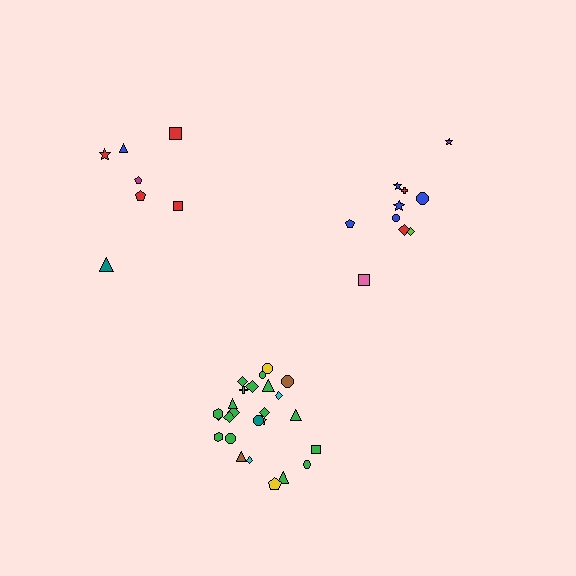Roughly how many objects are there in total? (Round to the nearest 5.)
Roughly 40 objects in total.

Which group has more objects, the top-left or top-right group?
The top-right group.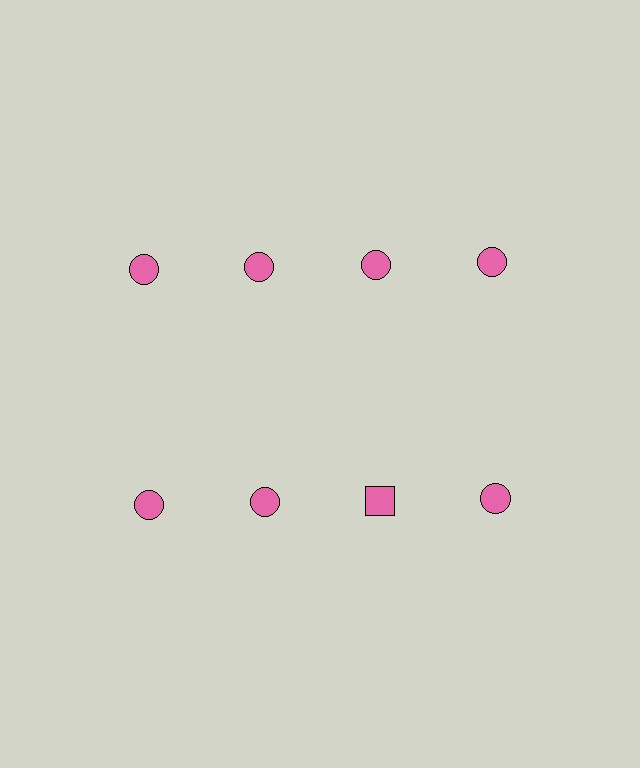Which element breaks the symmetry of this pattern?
The pink square in the second row, center column breaks the symmetry. All other shapes are pink circles.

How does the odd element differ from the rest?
It has a different shape: square instead of circle.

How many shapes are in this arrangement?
There are 8 shapes arranged in a grid pattern.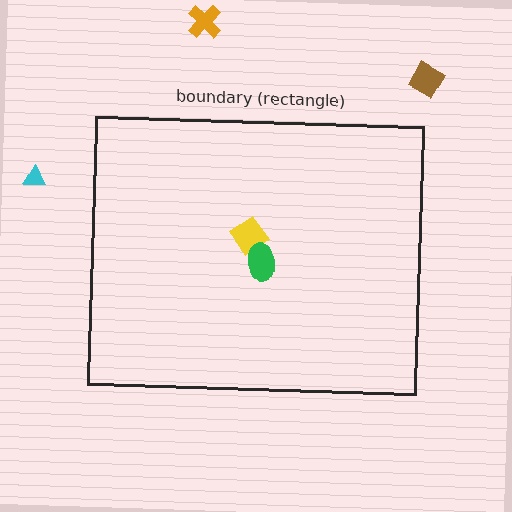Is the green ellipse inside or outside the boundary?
Inside.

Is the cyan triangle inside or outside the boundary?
Outside.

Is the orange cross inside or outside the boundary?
Outside.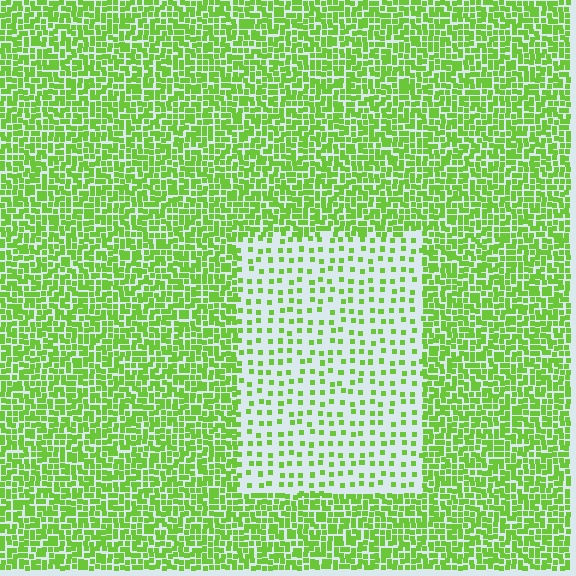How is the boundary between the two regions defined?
The boundary is defined by a change in element density (approximately 2.9x ratio). All elements are the same color, size, and shape.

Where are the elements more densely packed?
The elements are more densely packed outside the rectangle boundary.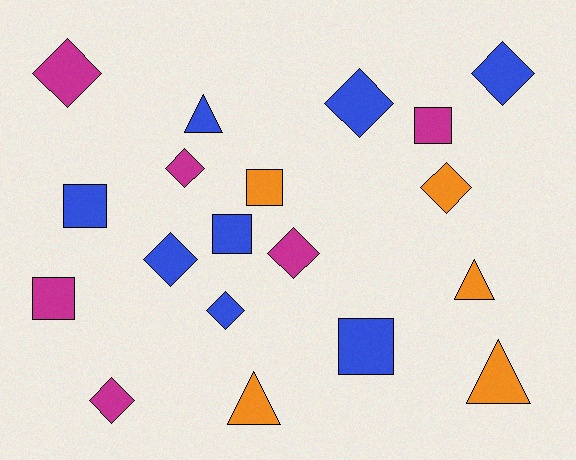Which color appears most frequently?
Blue, with 8 objects.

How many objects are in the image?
There are 19 objects.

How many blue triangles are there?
There is 1 blue triangle.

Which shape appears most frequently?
Diamond, with 9 objects.